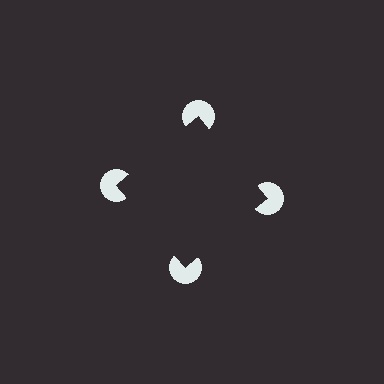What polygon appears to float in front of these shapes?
An illusory square — its edges are inferred from the aligned wedge cuts in the pac-man discs, not physically drawn.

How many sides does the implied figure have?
4 sides.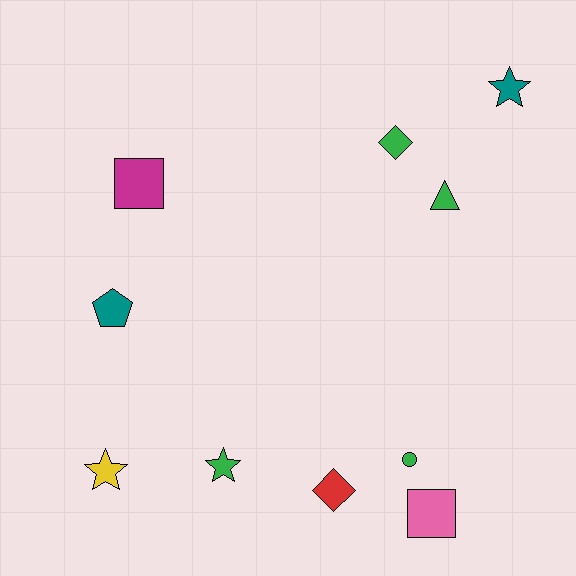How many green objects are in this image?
There are 4 green objects.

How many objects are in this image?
There are 10 objects.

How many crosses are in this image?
There are no crosses.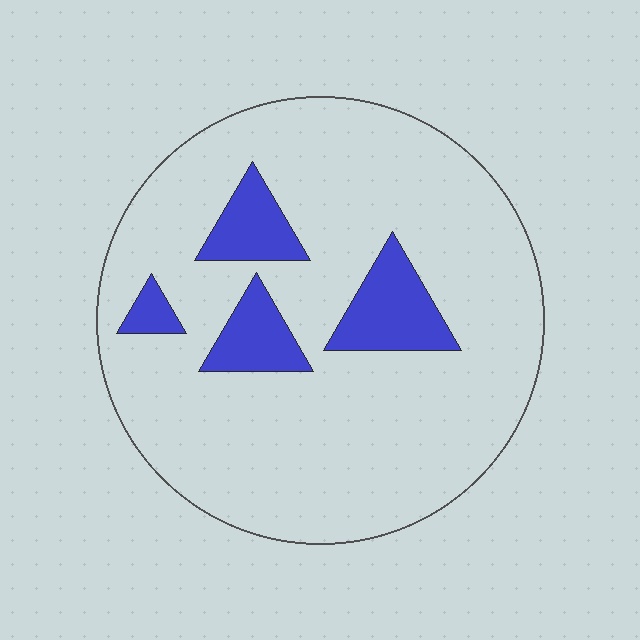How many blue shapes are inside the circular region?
4.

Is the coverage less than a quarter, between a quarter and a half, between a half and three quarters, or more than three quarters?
Less than a quarter.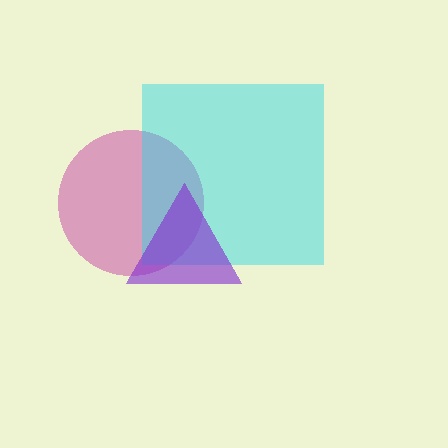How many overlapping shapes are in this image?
There are 3 overlapping shapes in the image.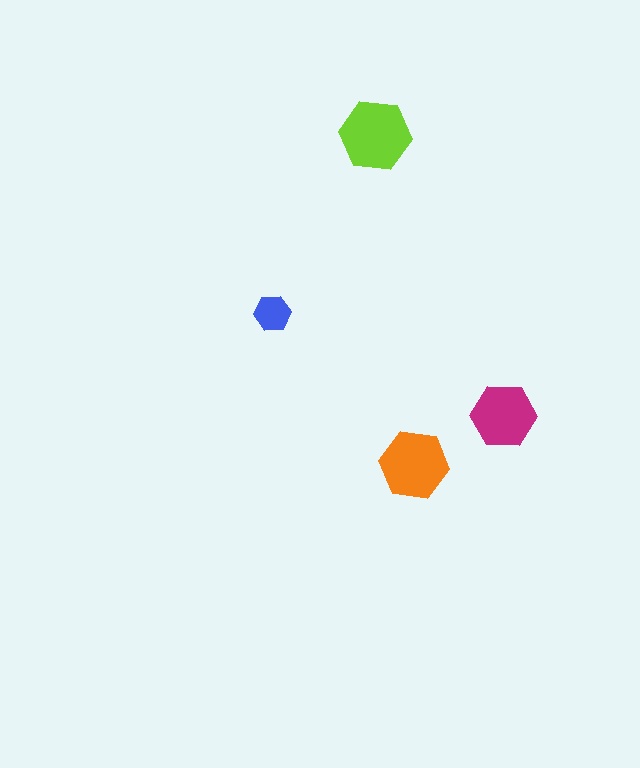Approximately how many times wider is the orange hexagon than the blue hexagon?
About 2 times wider.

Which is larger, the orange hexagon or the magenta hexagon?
The orange one.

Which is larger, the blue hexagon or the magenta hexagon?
The magenta one.